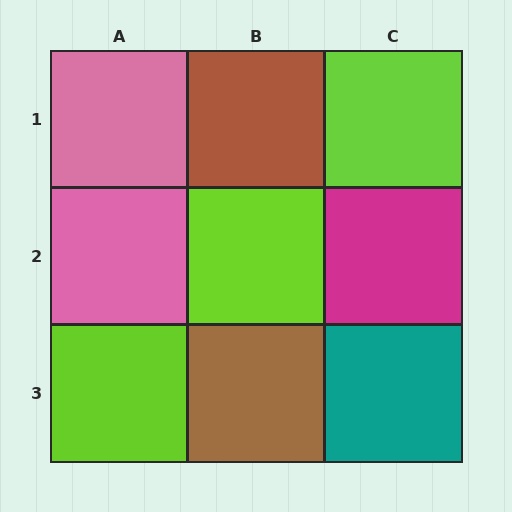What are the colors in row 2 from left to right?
Pink, lime, magenta.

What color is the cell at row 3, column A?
Lime.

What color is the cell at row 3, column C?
Teal.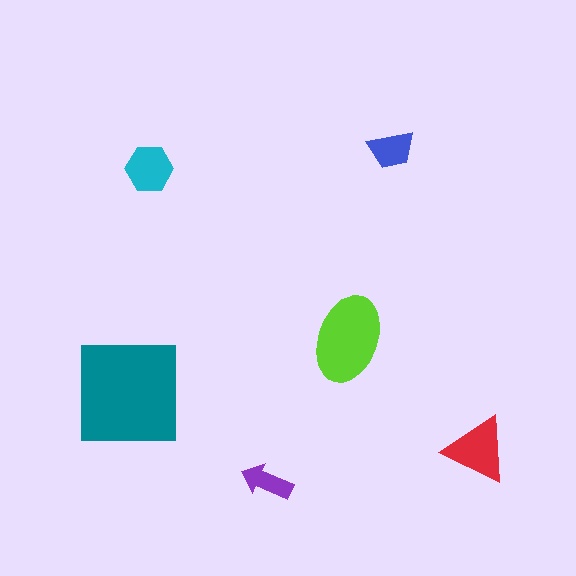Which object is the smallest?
The purple arrow.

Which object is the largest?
The teal square.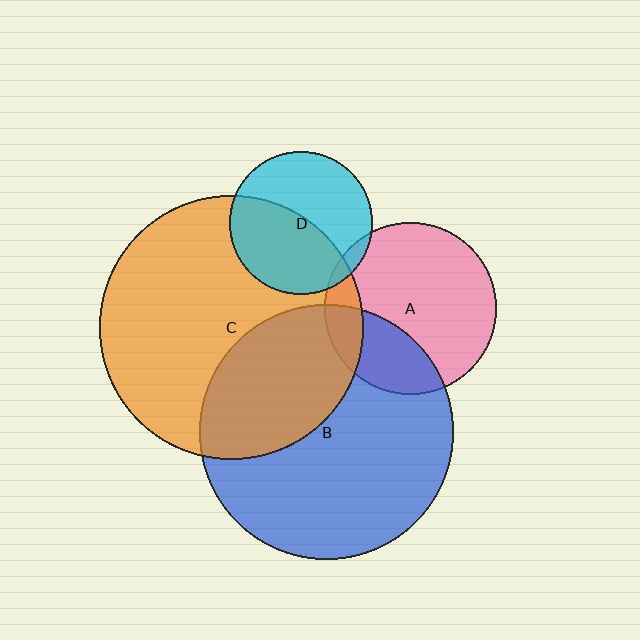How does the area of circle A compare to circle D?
Approximately 1.4 times.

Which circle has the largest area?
Circle C (orange).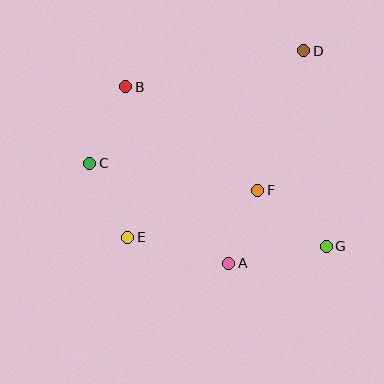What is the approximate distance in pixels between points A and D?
The distance between A and D is approximately 226 pixels.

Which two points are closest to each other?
Points A and F are closest to each other.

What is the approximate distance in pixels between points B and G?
The distance between B and G is approximately 256 pixels.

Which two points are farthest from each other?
Points D and E are farthest from each other.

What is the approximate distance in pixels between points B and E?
The distance between B and E is approximately 150 pixels.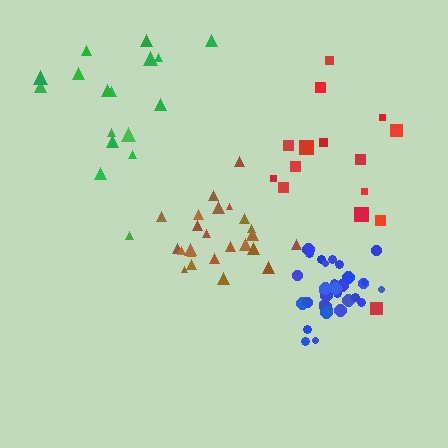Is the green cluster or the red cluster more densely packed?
Green.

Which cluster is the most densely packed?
Blue.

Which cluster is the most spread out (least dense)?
Red.